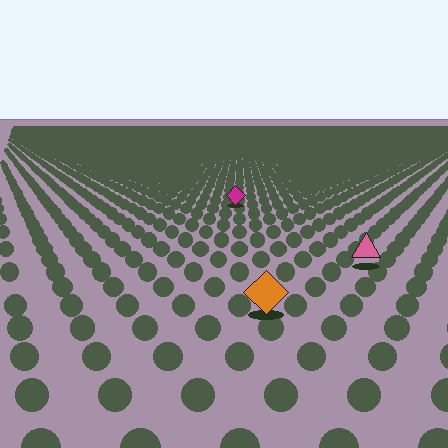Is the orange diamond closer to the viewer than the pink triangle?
Yes. The orange diamond is closer — you can tell from the texture gradient: the ground texture is coarser near it.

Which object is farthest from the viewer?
The magenta diamond is farthest from the viewer. It appears smaller and the ground texture around it is denser.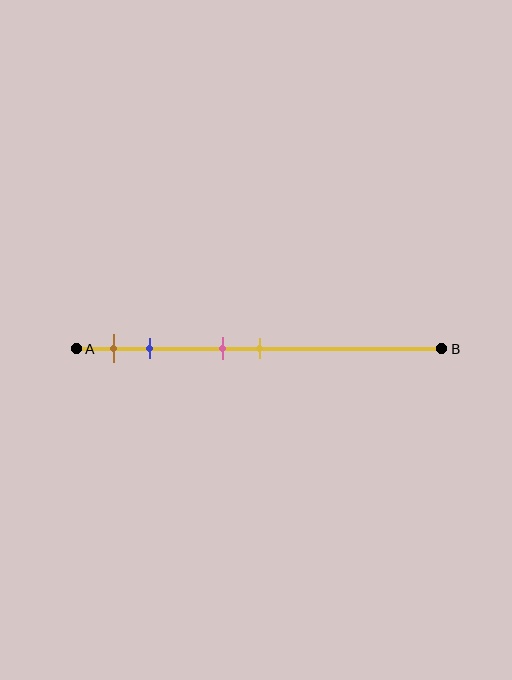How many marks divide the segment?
There are 4 marks dividing the segment.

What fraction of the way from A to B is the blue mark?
The blue mark is approximately 20% (0.2) of the way from A to B.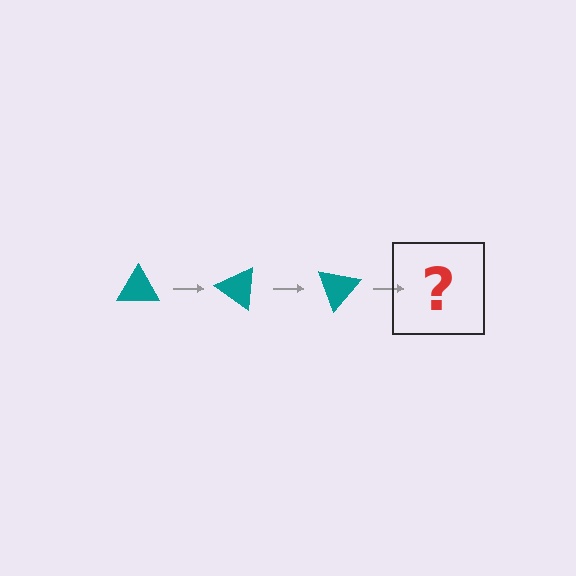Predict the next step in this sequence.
The next step is a teal triangle rotated 105 degrees.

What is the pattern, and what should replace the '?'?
The pattern is that the triangle rotates 35 degrees each step. The '?' should be a teal triangle rotated 105 degrees.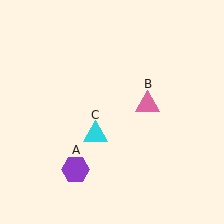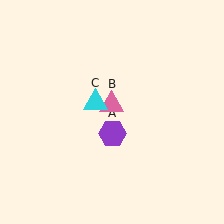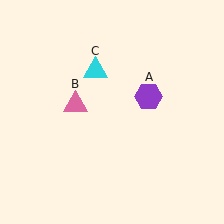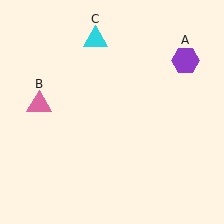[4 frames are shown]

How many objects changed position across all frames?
3 objects changed position: purple hexagon (object A), pink triangle (object B), cyan triangle (object C).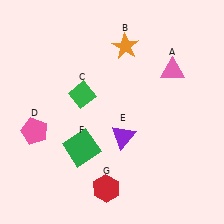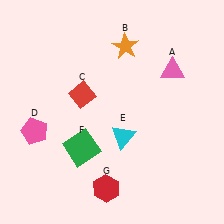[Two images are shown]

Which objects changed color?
C changed from green to red. E changed from purple to cyan.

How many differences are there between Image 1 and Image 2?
There are 2 differences between the two images.